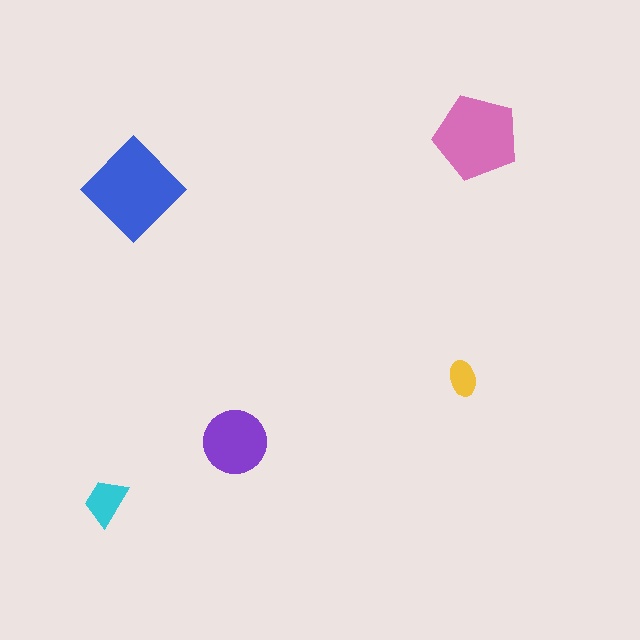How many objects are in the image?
There are 5 objects in the image.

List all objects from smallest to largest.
The yellow ellipse, the cyan trapezoid, the purple circle, the pink pentagon, the blue diamond.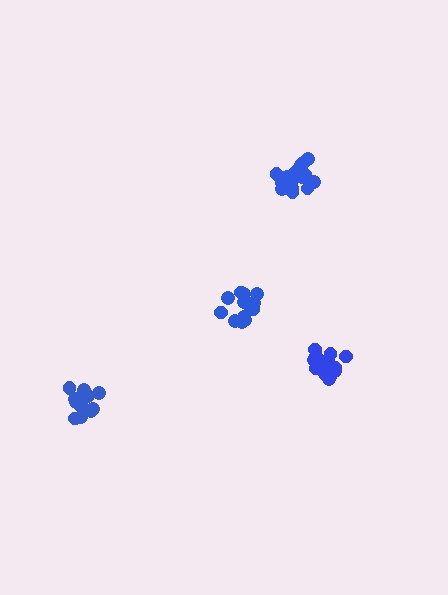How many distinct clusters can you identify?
There are 4 distinct clusters.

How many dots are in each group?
Group 1: 15 dots, Group 2: 15 dots, Group 3: 20 dots, Group 4: 15 dots (65 total).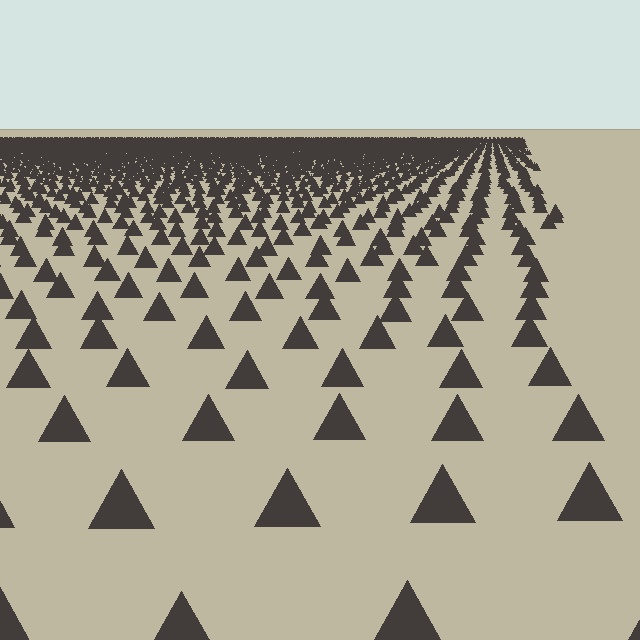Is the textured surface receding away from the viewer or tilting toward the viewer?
The surface is receding away from the viewer. Texture elements get smaller and denser toward the top.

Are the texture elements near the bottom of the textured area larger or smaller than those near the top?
Larger. Near the bottom, elements are closer to the viewer and appear at a bigger on-screen size.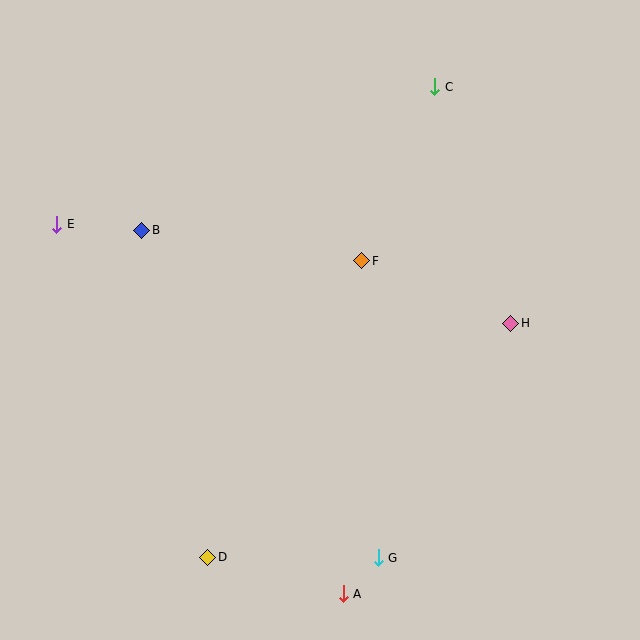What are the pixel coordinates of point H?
Point H is at (511, 323).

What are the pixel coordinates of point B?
Point B is at (142, 230).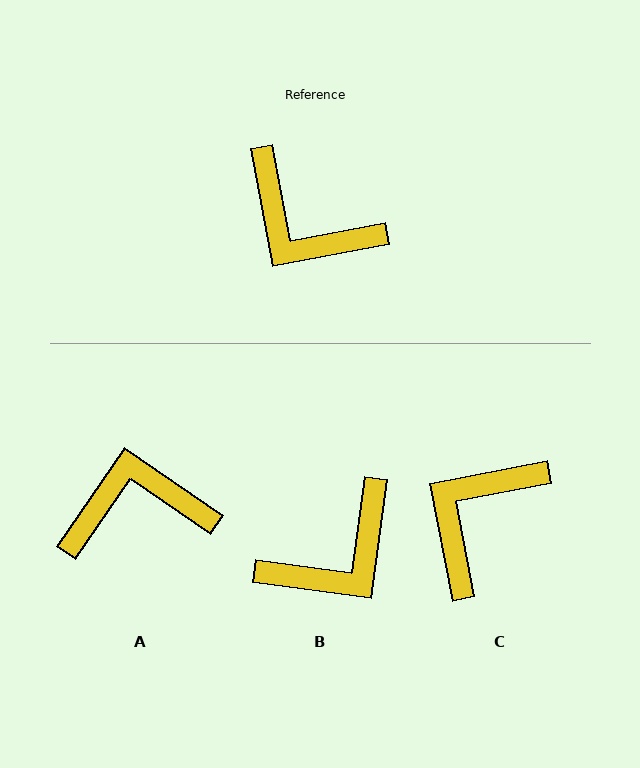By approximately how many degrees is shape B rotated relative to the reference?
Approximately 72 degrees counter-clockwise.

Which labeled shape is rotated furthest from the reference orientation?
A, about 135 degrees away.